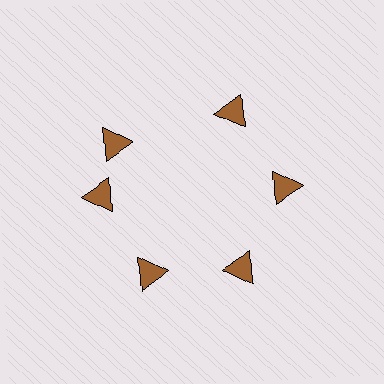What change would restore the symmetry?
The symmetry would be restored by rotating it back into even spacing with its neighbors so that all 6 triangles sit at equal angles and equal distance from the center.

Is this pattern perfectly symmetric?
No. The 6 brown triangles are arranged in a ring, but one element near the 11 o'clock position is rotated out of alignment along the ring, breaking the 6-fold rotational symmetry.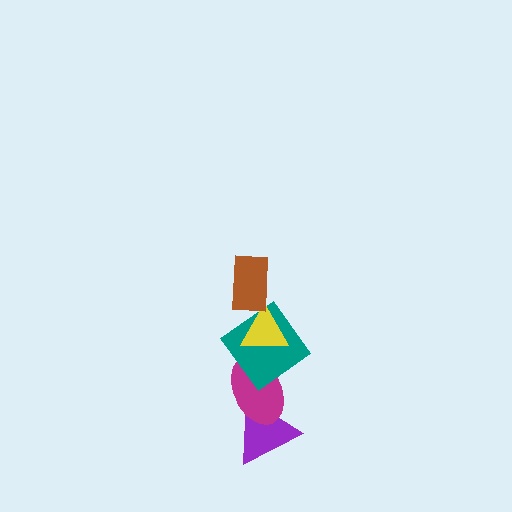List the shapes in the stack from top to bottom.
From top to bottom: the brown rectangle, the yellow triangle, the teal diamond, the magenta ellipse, the purple triangle.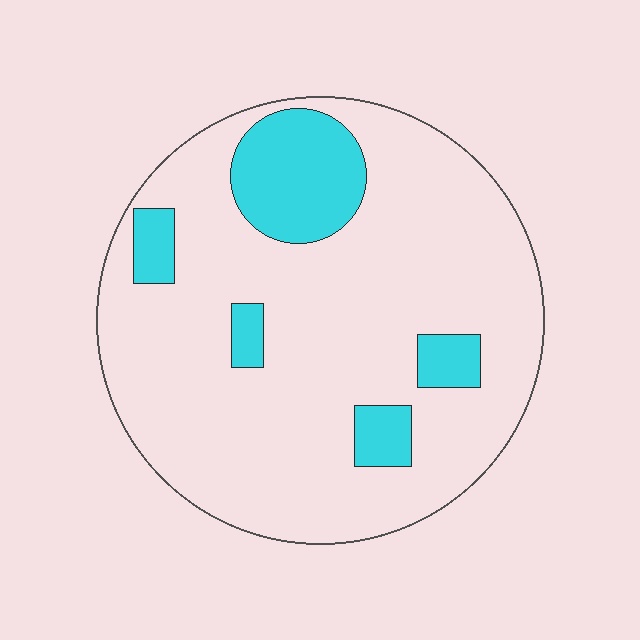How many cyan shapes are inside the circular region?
5.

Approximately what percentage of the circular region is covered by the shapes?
Approximately 15%.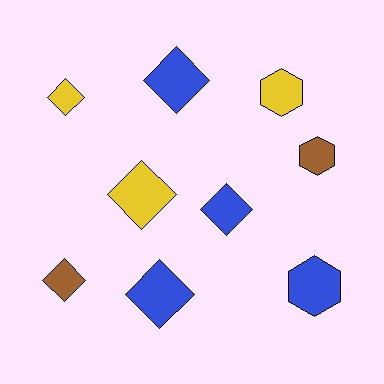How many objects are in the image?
There are 9 objects.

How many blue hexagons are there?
There is 1 blue hexagon.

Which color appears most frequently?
Blue, with 4 objects.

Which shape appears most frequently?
Diamond, with 6 objects.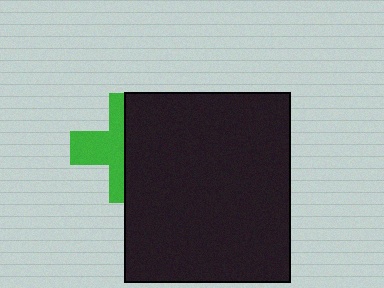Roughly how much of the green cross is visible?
About half of it is visible (roughly 45%).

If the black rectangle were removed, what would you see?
You would see the complete green cross.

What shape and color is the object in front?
The object in front is a black rectangle.